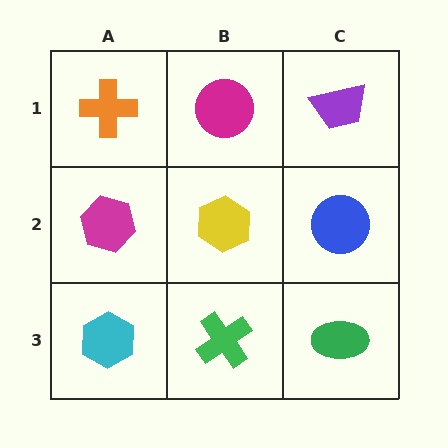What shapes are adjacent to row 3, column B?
A yellow hexagon (row 2, column B), a cyan hexagon (row 3, column A), a green ellipse (row 3, column C).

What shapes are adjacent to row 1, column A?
A magenta hexagon (row 2, column A), a magenta circle (row 1, column B).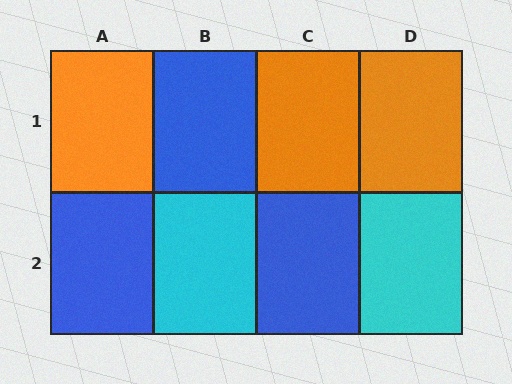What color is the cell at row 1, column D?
Orange.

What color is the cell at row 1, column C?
Orange.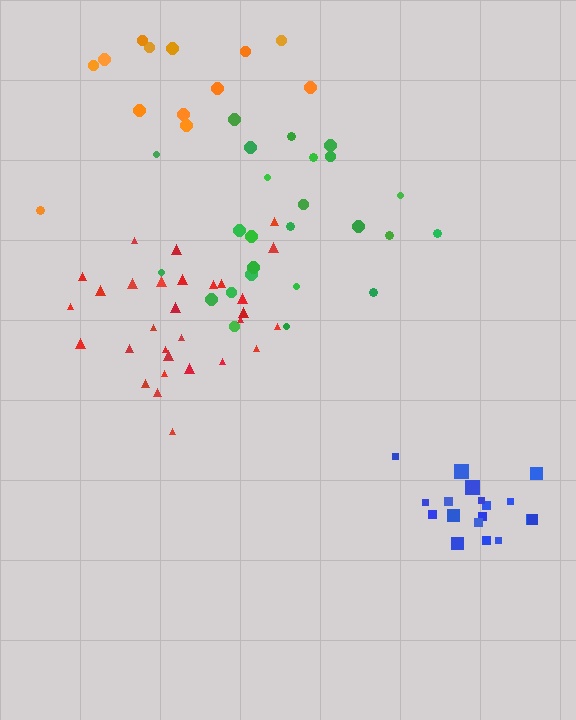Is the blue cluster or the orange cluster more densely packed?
Blue.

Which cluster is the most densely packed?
Blue.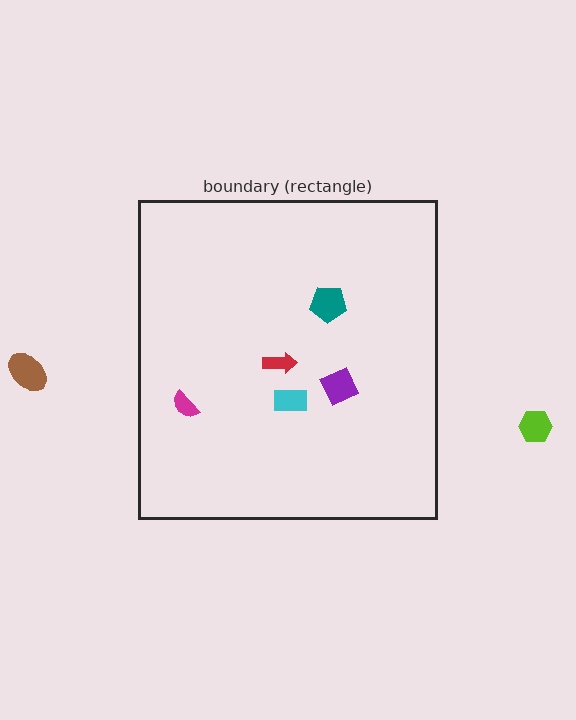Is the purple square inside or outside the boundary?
Inside.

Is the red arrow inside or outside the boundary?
Inside.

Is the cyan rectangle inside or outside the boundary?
Inside.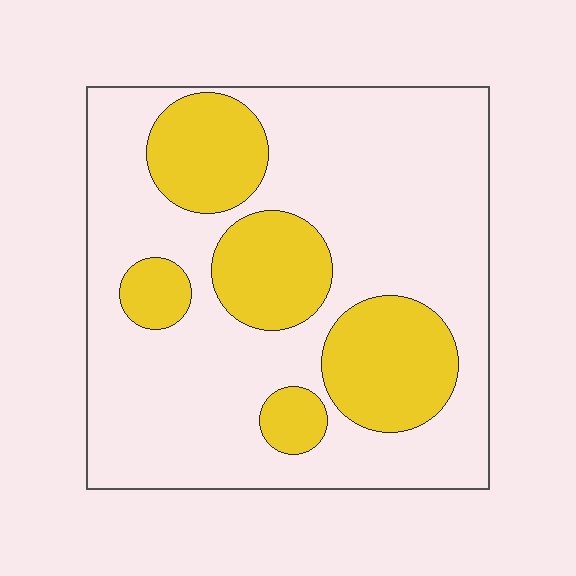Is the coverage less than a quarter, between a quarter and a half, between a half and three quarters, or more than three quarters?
Between a quarter and a half.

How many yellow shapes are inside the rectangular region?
5.